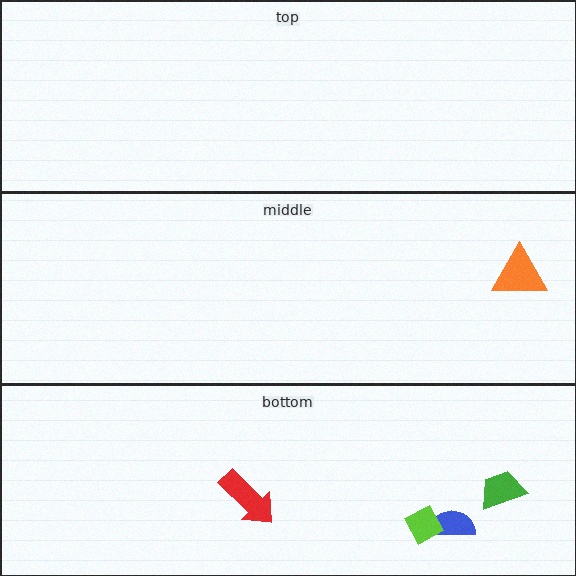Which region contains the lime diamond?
The bottom region.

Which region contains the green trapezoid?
The bottom region.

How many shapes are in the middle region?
1.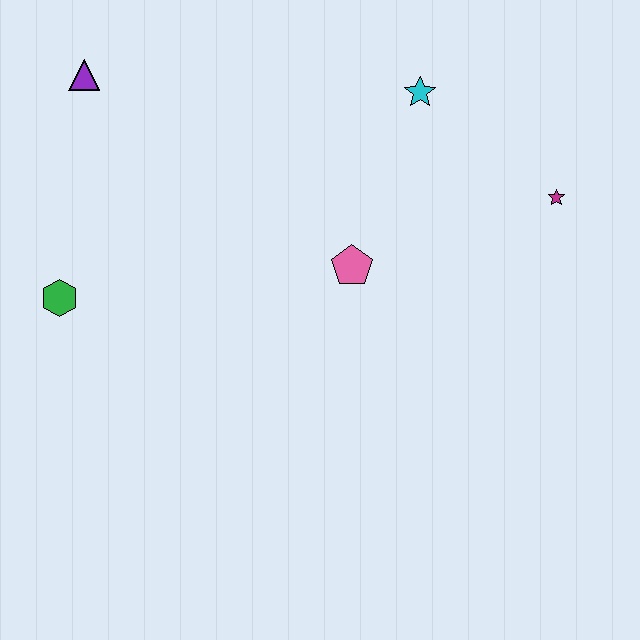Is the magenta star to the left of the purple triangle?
No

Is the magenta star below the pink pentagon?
No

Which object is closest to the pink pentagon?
The cyan star is closest to the pink pentagon.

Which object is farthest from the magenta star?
The green hexagon is farthest from the magenta star.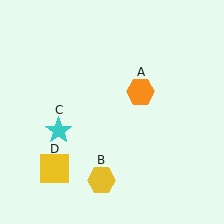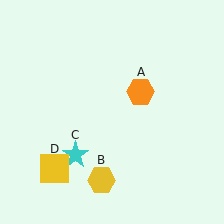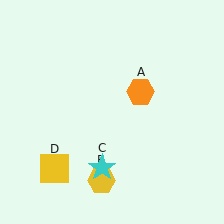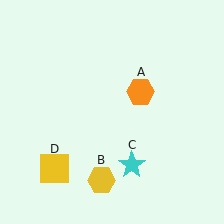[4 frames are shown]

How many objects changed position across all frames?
1 object changed position: cyan star (object C).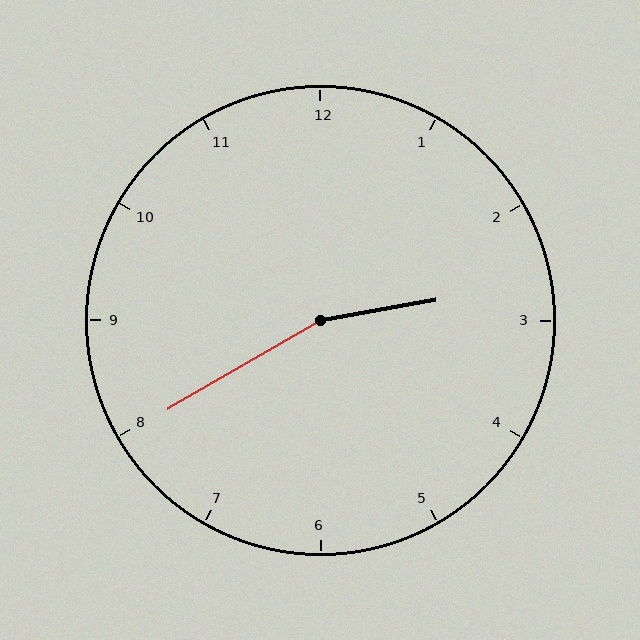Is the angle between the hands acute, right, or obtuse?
It is obtuse.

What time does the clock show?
2:40.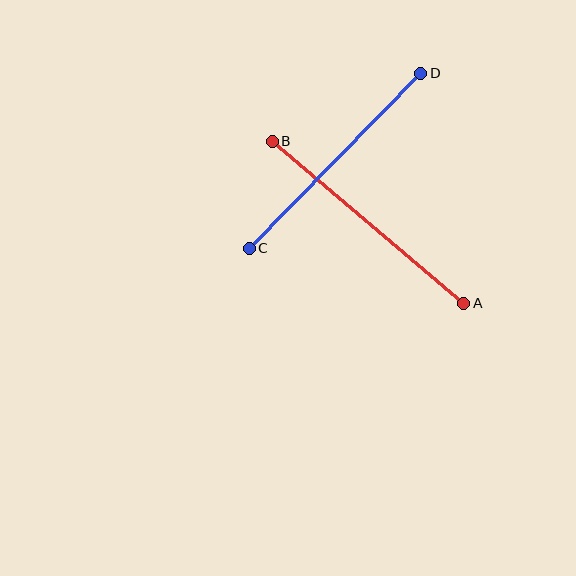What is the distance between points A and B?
The distance is approximately 250 pixels.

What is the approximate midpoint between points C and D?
The midpoint is at approximately (335, 161) pixels.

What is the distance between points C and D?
The distance is approximately 245 pixels.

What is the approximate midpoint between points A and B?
The midpoint is at approximately (368, 222) pixels.